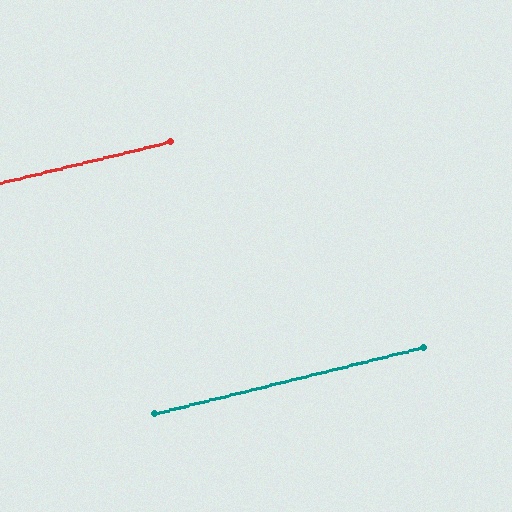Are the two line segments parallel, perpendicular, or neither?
Parallel — their directions differ by only 0.4°.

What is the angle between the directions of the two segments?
Approximately 0 degrees.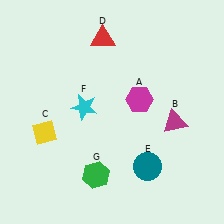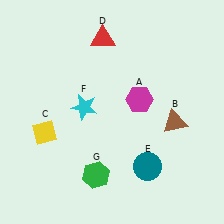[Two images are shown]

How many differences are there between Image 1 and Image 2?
There is 1 difference between the two images.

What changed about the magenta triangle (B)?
In Image 1, B is magenta. In Image 2, it changed to brown.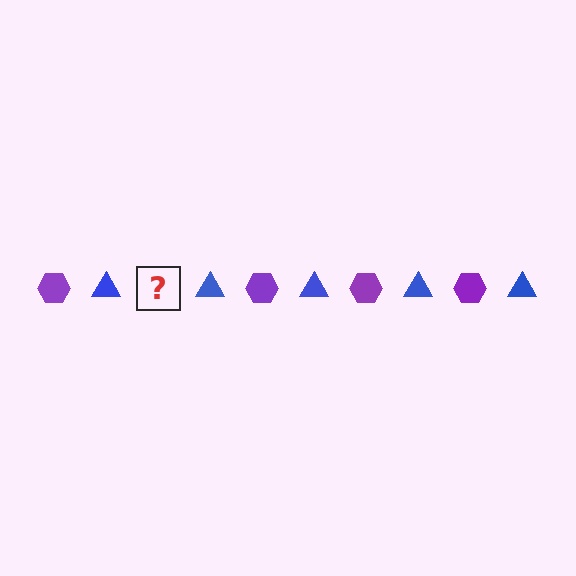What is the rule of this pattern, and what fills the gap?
The rule is that the pattern alternates between purple hexagon and blue triangle. The gap should be filled with a purple hexagon.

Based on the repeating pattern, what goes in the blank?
The blank should be a purple hexagon.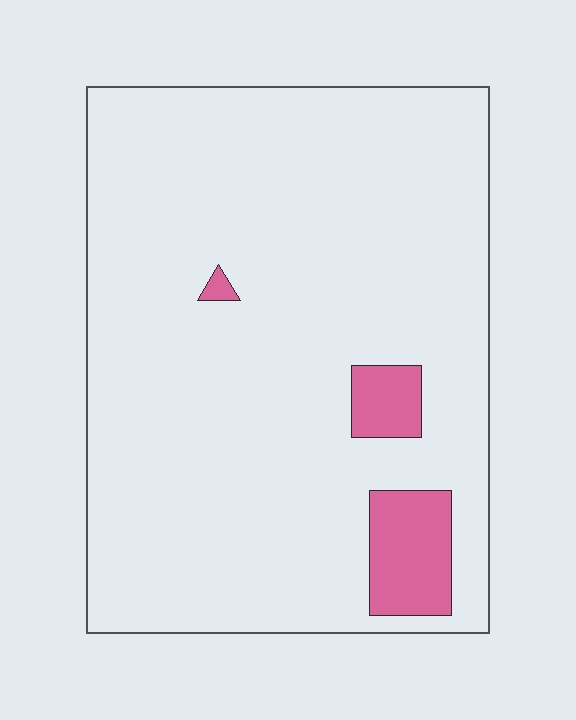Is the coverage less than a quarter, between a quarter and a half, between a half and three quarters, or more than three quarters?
Less than a quarter.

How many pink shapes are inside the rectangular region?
3.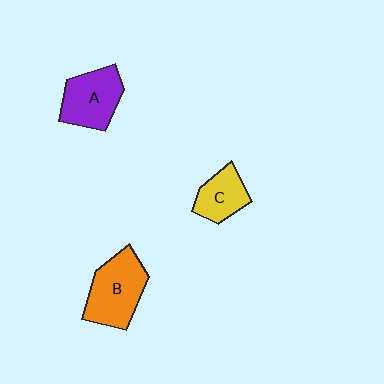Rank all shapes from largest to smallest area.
From largest to smallest: B (orange), A (purple), C (yellow).